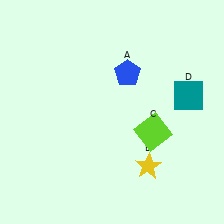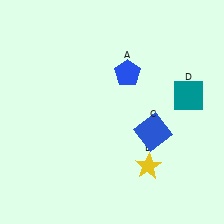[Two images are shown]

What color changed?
The square (C) changed from lime in Image 1 to blue in Image 2.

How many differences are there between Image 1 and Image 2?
There is 1 difference between the two images.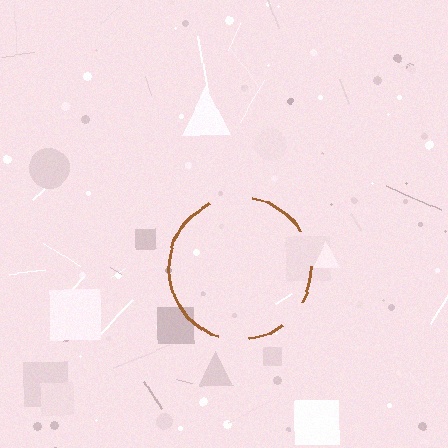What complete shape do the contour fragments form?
The contour fragments form a circle.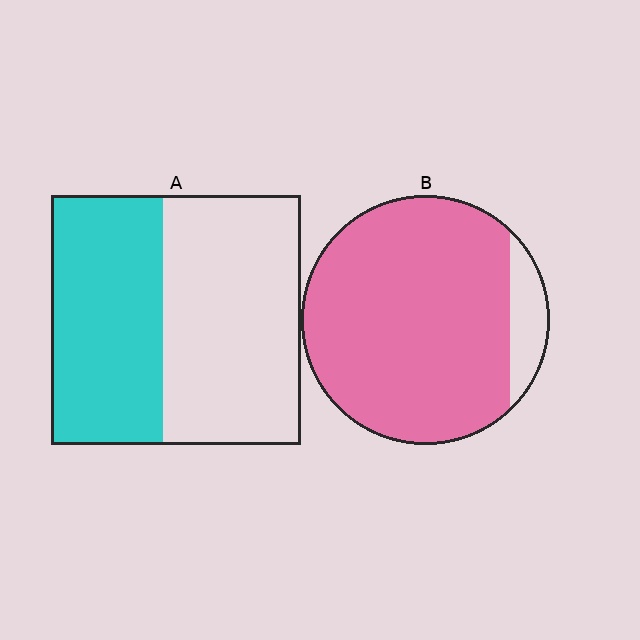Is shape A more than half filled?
No.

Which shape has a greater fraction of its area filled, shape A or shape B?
Shape B.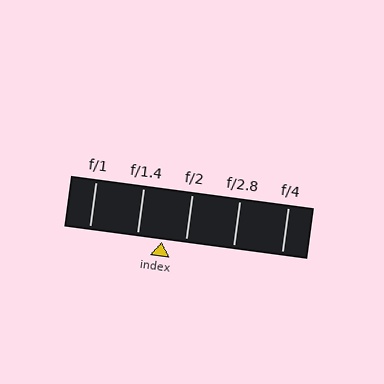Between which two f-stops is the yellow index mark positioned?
The index mark is between f/1.4 and f/2.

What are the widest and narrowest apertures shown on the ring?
The widest aperture shown is f/1 and the narrowest is f/4.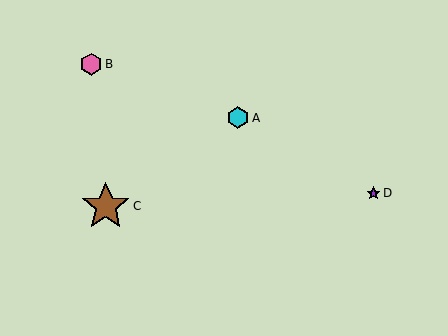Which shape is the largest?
The brown star (labeled C) is the largest.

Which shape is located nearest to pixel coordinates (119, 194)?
The brown star (labeled C) at (106, 206) is nearest to that location.